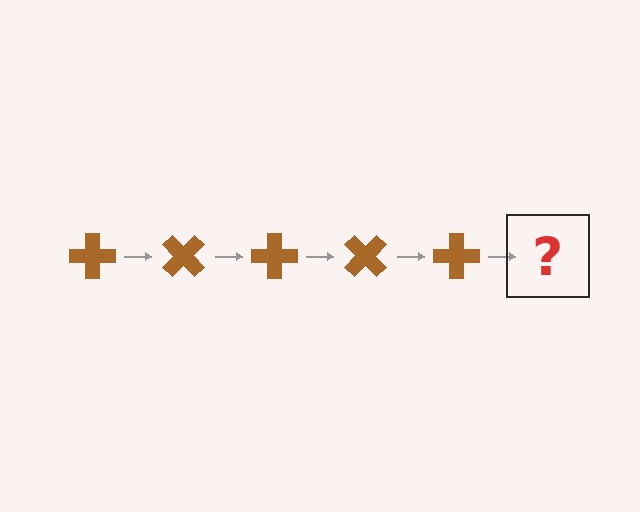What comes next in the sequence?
The next element should be a brown cross rotated 225 degrees.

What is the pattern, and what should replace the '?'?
The pattern is that the cross rotates 45 degrees each step. The '?' should be a brown cross rotated 225 degrees.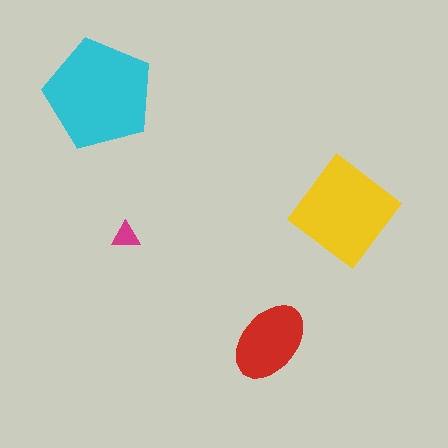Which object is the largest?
The cyan pentagon.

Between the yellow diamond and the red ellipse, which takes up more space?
The yellow diamond.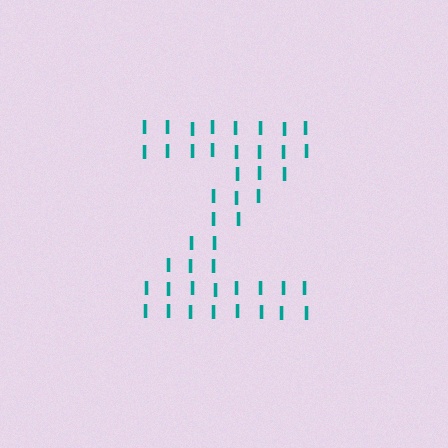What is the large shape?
The large shape is the letter Z.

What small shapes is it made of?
It is made of small letter I's.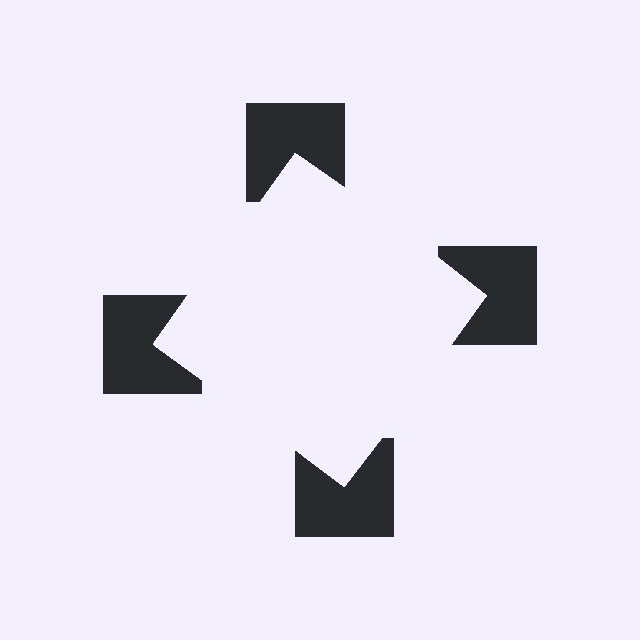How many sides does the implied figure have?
4 sides.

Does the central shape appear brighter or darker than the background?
It typically appears slightly brighter than the background, even though no actual brightness change is drawn.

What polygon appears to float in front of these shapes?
An illusory square — its edges are inferred from the aligned wedge cuts in the notched squares, not physically drawn.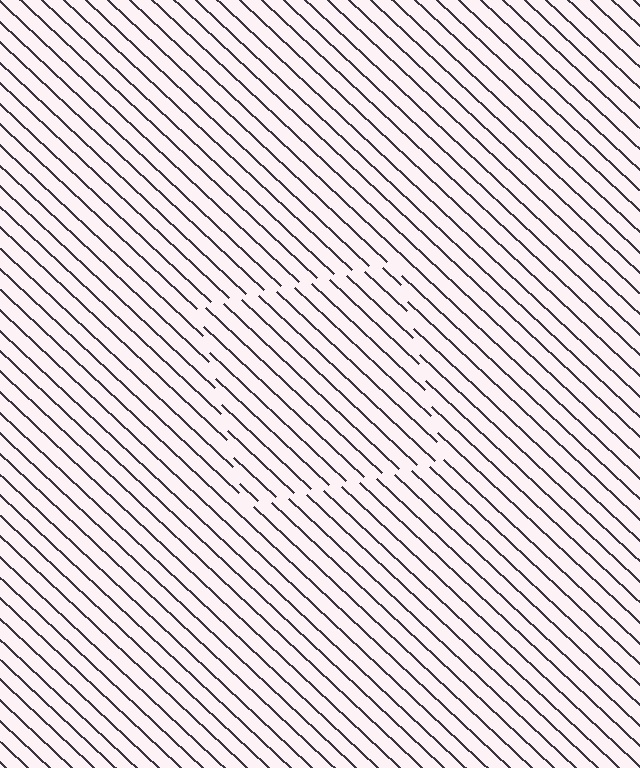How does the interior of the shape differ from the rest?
The interior of the shape contains the same grating, shifted by half a period — the contour is defined by the phase discontinuity where line-ends from the inner and outer gratings abut.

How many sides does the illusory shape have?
4 sides — the line-ends trace a square.